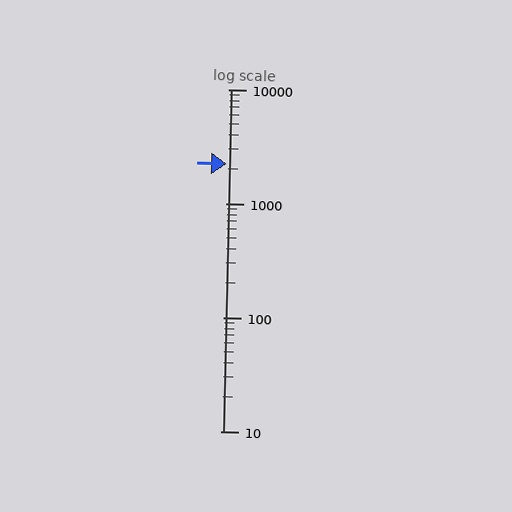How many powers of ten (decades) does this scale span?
The scale spans 3 decades, from 10 to 10000.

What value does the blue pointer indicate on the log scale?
The pointer indicates approximately 2200.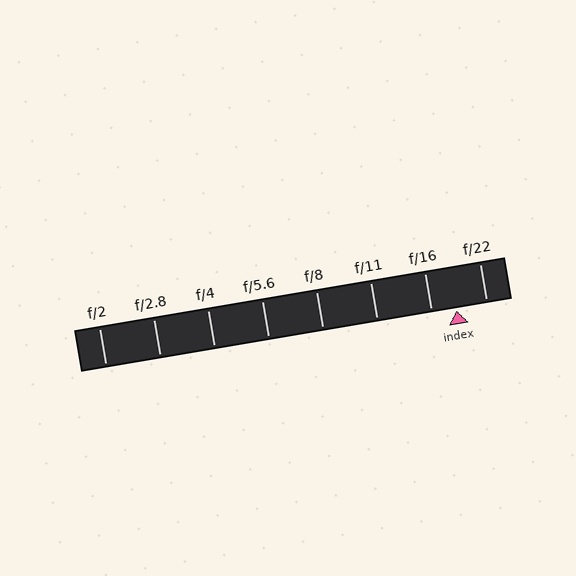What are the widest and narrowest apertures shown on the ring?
The widest aperture shown is f/2 and the narrowest is f/22.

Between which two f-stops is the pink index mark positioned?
The index mark is between f/16 and f/22.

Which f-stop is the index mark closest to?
The index mark is closest to f/16.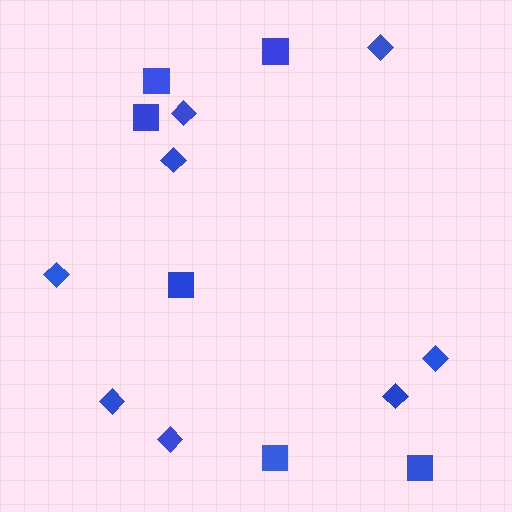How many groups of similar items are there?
There are 2 groups: one group of squares (6) and one group of diamonds (8).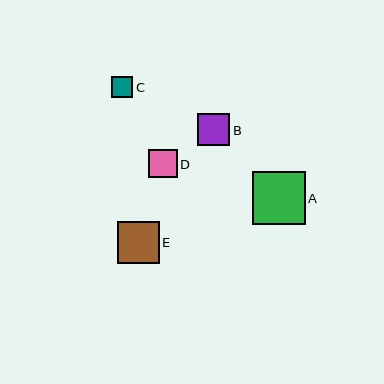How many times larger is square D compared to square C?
Square D is approximately 1.3 times the size of square C.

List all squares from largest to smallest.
From largest to smallest: A, E, B, D, C.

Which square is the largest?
Square A is the largest with a size of approximately 53 pixels.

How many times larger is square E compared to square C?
Square E is approximately 2.0 times the size of square C.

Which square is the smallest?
Square C is the smallest with a size of approximately 21 pixels.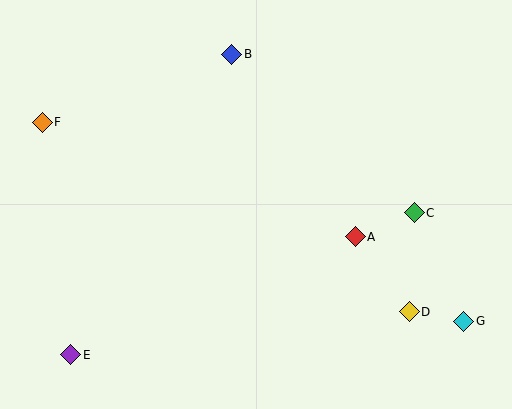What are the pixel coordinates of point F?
Point F is at (42, 122).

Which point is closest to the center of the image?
Point A at (355, 237) is closest to the center.